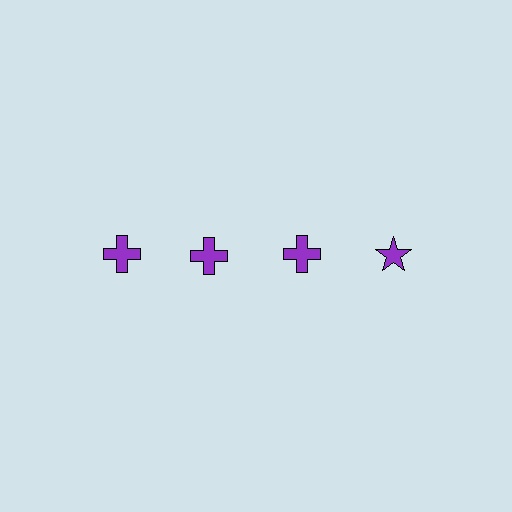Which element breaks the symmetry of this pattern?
The purple star in the top row, second from right column breaks the symmetry. All other shapes are purple crosses.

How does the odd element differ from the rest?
It has a different shape: star instead of cross.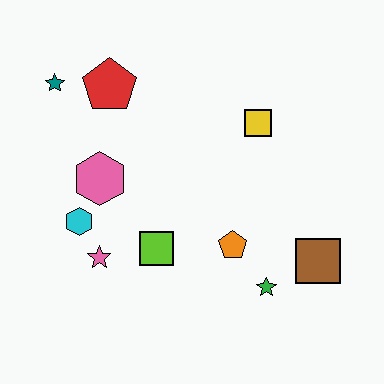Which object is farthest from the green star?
The teal star is farthest from the green star.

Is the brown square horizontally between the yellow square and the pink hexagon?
No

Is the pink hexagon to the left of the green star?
Yes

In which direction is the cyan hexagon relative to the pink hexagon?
The cyan hexagon is below the pink hexagon.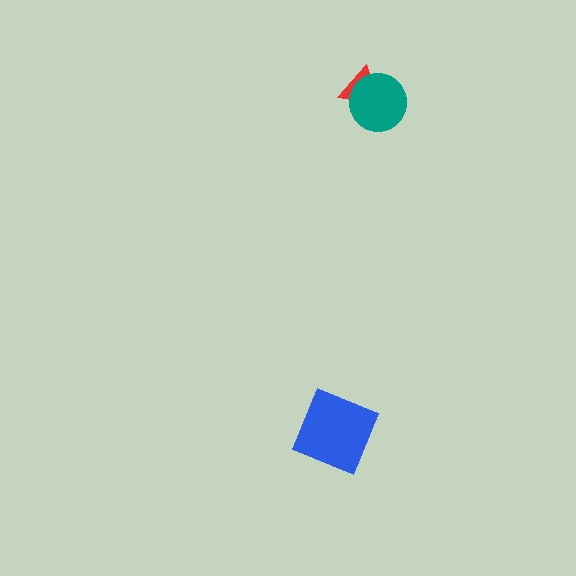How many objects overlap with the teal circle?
1 object overlaps with the teal circle.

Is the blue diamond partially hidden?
No, no other shape covers it.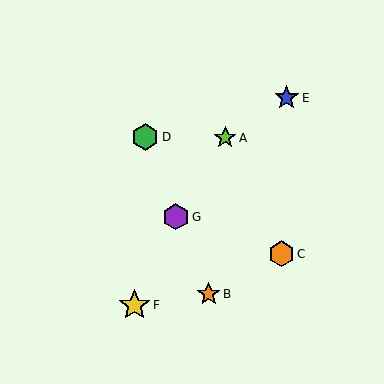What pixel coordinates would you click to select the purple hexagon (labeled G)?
Click at (176, 217) to select the purple hexagon G.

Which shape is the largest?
The yellow star (labeled F) is the largest.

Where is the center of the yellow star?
The center of the yellow star is at (134, 305).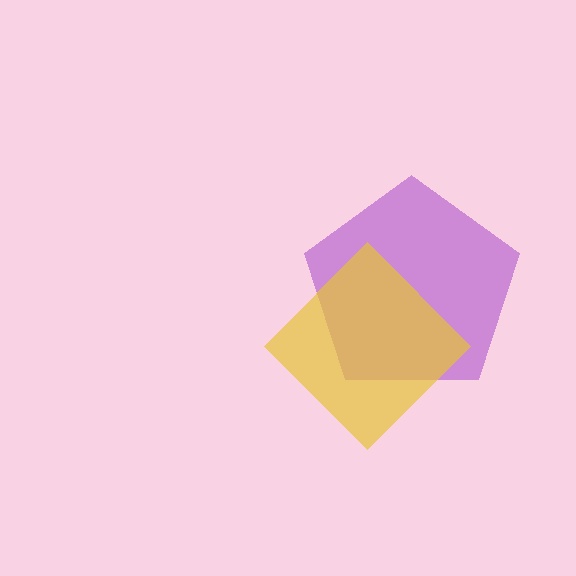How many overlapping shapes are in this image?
There are 2 overlapping shapes in the image.